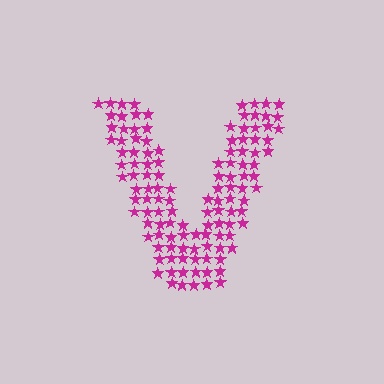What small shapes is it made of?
It is made of small stars.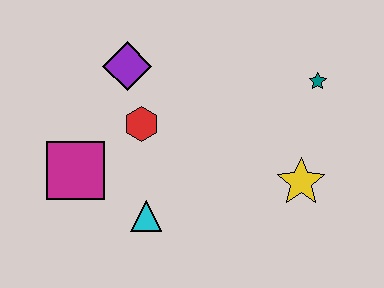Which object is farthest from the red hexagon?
The teal star is farthest from the red hexagon.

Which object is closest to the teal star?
The yellow star is closest to the teal star.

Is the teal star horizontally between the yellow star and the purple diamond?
No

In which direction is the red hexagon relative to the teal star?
The red hexagon is to the left of the teal star.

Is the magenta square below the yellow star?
No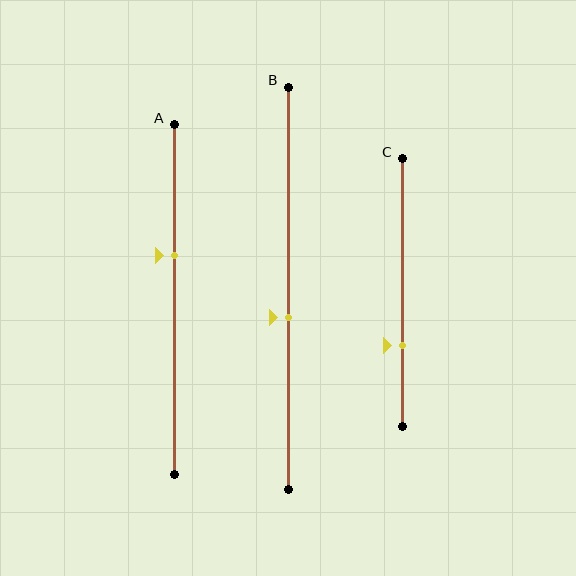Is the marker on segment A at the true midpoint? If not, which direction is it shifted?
No, the marker on segment A is shifted upward by about 13% of the segment length.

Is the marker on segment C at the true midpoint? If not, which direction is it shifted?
No, the marker on segment C is shifted downward by about 20% of the segment length.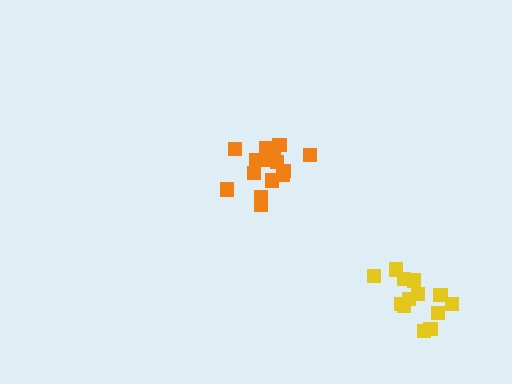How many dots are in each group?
Group 1: 13 dots, Group 2: 16 dots (29 total).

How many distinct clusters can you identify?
There are 2 distinct clusters.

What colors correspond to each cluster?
The clusters are colored: yellow, orange.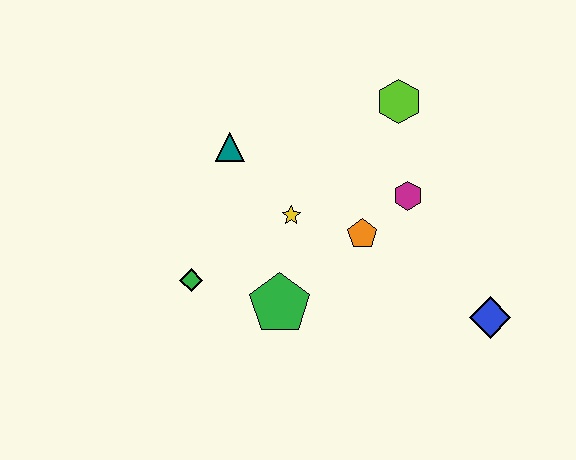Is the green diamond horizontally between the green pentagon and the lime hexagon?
No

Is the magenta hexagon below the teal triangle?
Yes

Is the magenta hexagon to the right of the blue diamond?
No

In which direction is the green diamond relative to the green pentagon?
The green diamond is to the left of the green pentagon.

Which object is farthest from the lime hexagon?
The green diamond is farthest from the lime hexagon.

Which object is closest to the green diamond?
The green pentagon is closest to the green diamond.